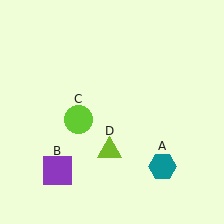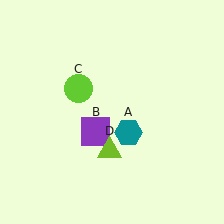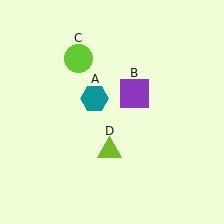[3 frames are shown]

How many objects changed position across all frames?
3 objects changed position: teal hexagon (object A), purple square (object B), lime circle (object C).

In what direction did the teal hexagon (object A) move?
The teal hexagon (object A) moved up and to the left.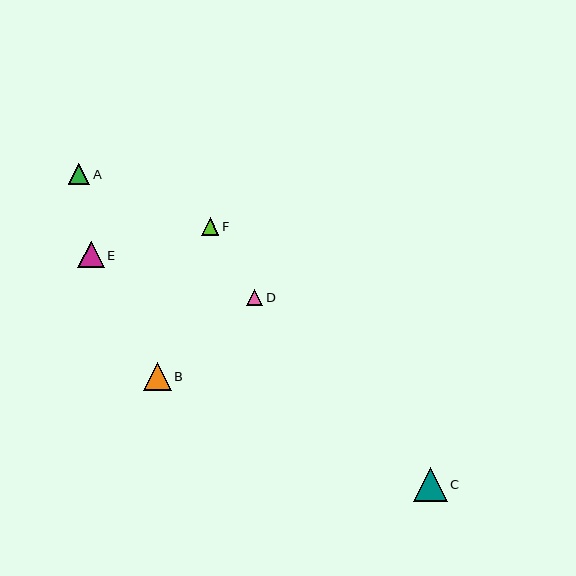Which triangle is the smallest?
Triangle D is the smallest with a size of approximately 16 pixels.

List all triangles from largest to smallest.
From largest to smallest: C, B, E, A, F, D.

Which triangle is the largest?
Triangle C is the largest with a size of approximately 34 pixels.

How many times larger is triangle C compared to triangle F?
Triangle C is approximately 1.9 times the size of triangle F.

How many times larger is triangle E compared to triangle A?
Triangle E is approximately 1.2 times the size of triangle A.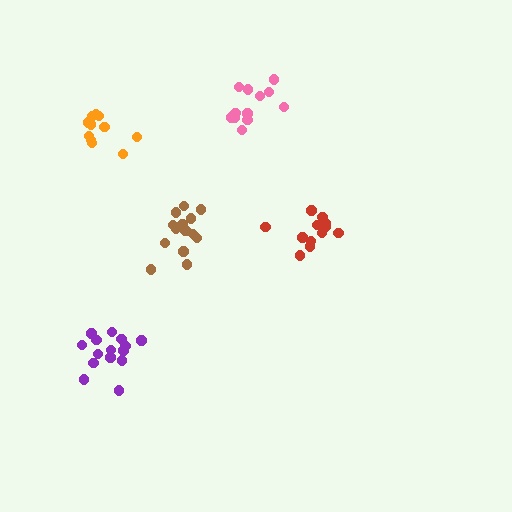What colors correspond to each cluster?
The clusters are colored: brown, pink, orange, red, purple.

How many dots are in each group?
Group 1: 14 dots, Group 2: 12 dots, Group 3: 11 dots, Group 4: 12 dots, Group 5: 15 dots (64 total).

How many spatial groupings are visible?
There are 5 spatial groupings.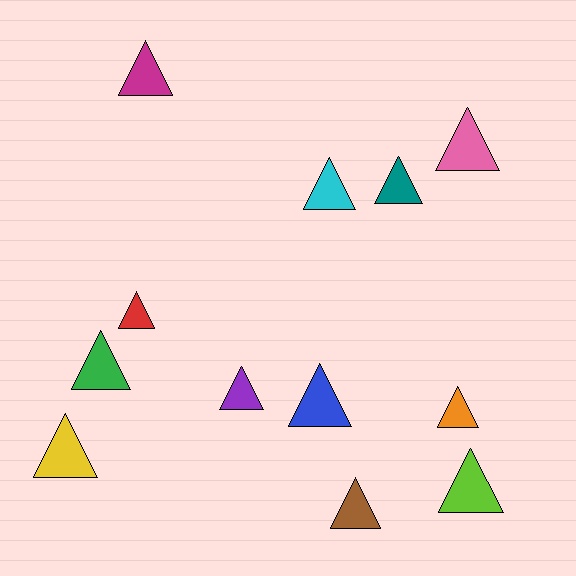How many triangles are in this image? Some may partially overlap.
There are 12 triangles.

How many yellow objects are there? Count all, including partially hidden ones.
There is 1 yellow object.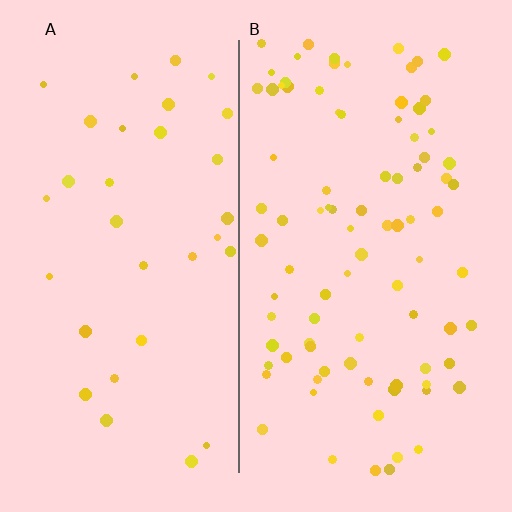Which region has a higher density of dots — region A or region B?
B (the right).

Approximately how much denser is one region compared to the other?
Approximately 2.7× — region B over region A.